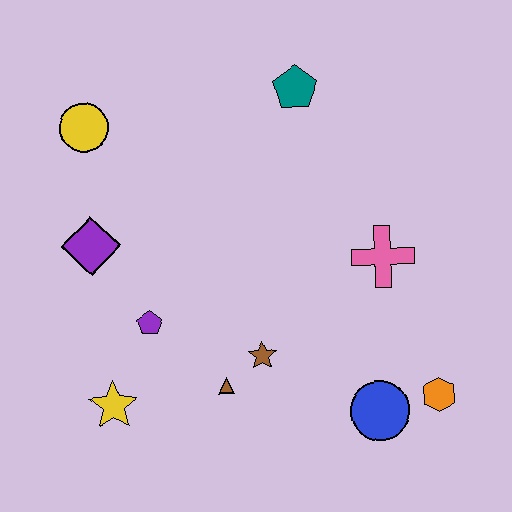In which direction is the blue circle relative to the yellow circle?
The blue circle is below the yellow circle.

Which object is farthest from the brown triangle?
The teal pentagon is farthest from the brown triangle.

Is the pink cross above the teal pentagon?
No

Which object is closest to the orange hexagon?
The blue circle is closest to the orange hexagon.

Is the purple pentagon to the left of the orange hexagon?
Yes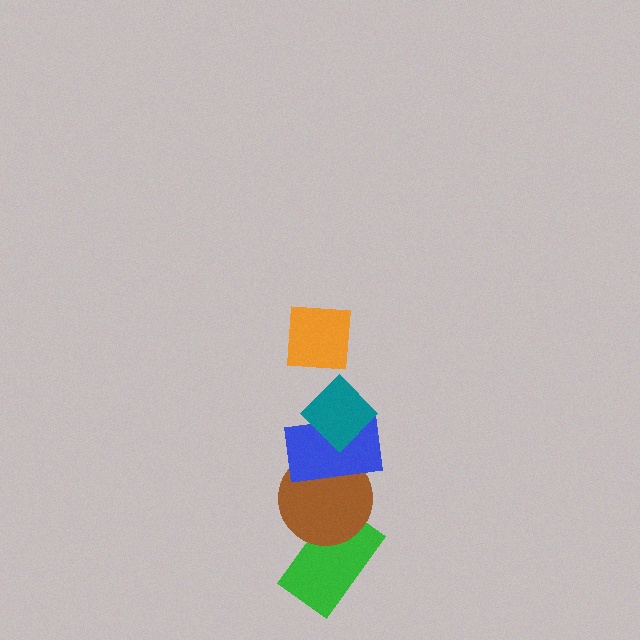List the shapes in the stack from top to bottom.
From top to bottom: the orange square, the teal diamond, the blue rectangle, the brown circle, the green rectangle.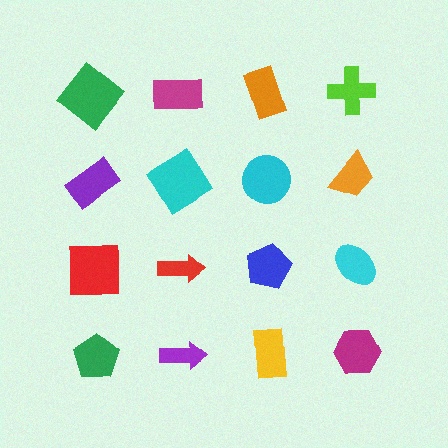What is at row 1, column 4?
A lime cross.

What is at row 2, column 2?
A cyan diamond.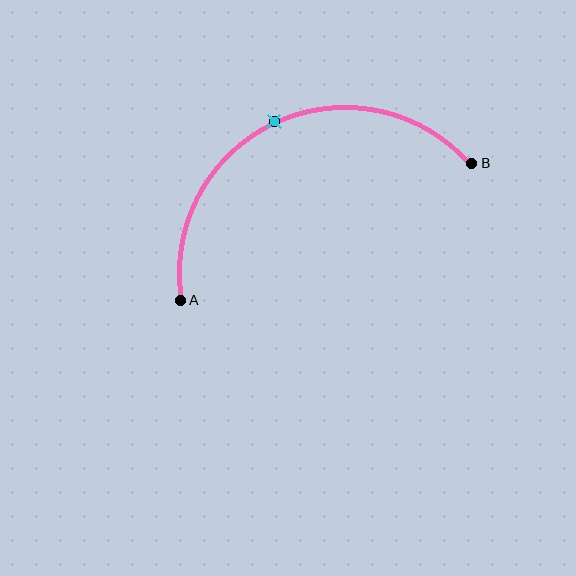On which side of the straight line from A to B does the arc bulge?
The arc bulges above the straight line connecting A and B.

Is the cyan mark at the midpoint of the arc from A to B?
Yes. The cyan mark lies on the arc at equal arc-length from both A and B — it is the arc midpoint.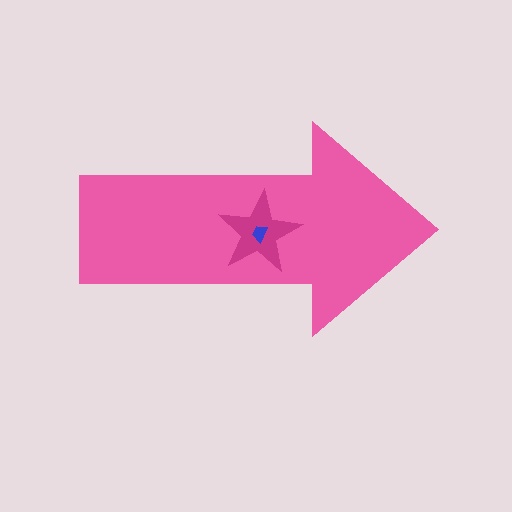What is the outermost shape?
The pink arrow.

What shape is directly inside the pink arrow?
The magenta star.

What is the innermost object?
The blue trapezoid.